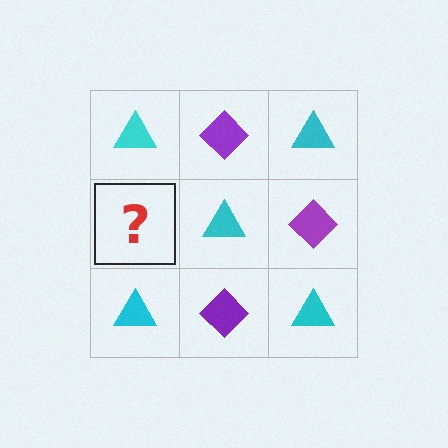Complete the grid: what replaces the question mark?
The question mark should be replaced with a purple diamond.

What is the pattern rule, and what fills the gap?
The rule is that it alternates cyan triangle and purple diamond in a checkerboard pattern. The gap should be filled with a purple diamond.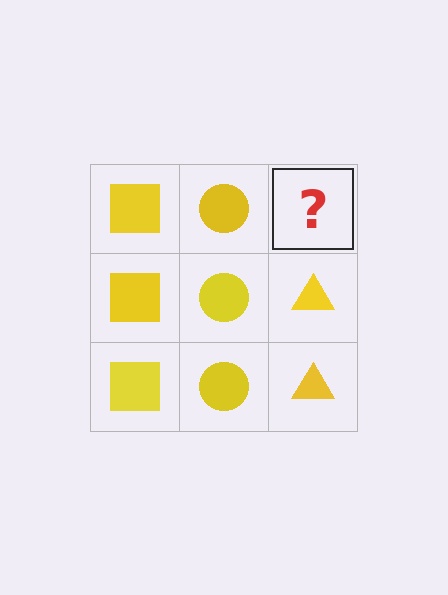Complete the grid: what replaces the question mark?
The question mark should be replaced with a yellow triangle.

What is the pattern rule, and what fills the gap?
The rule is that each column has a consistent shape. The gap should be filled with a yellow triangle.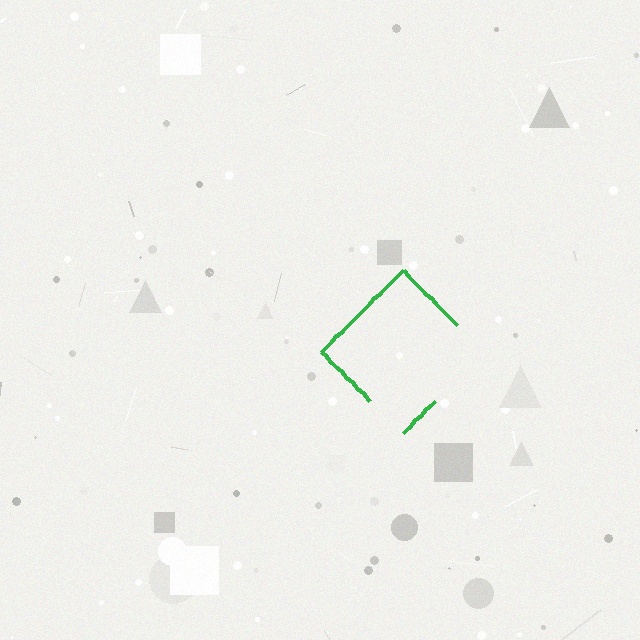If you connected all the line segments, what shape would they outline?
They would outline a diamond.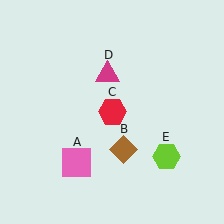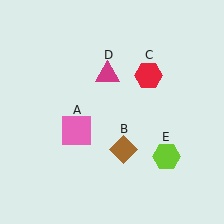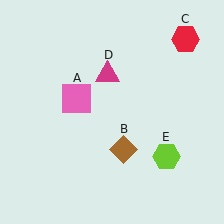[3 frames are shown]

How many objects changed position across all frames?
2 objects changed position: pink square (object A), red hexagon (object C).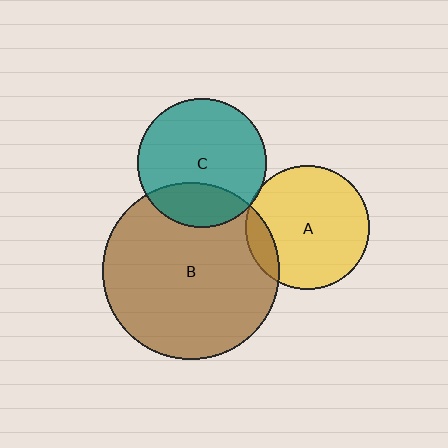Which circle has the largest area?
Circle B (brown).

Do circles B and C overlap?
Yes.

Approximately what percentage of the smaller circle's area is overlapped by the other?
Approximately 25%.